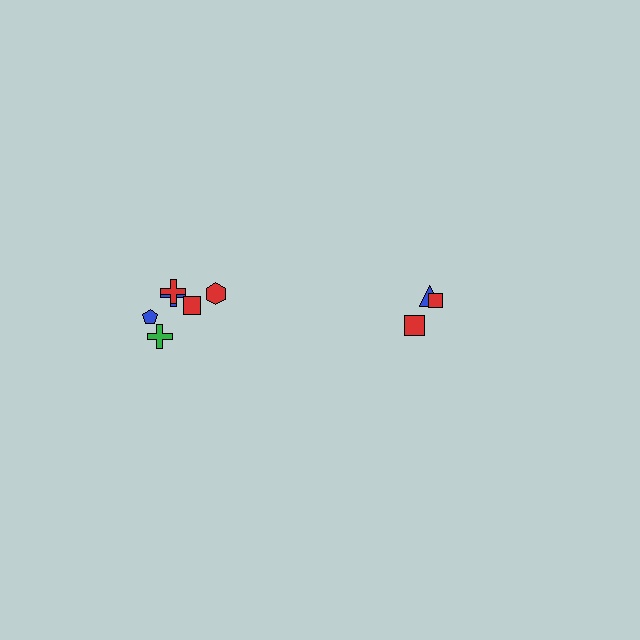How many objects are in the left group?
There are 6 objects.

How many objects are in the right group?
There are 3 objects.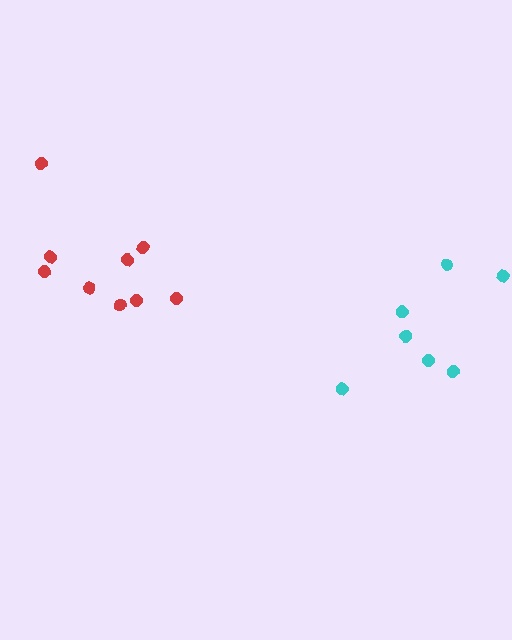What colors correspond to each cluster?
The clusters are colored: red, cyan.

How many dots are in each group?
Group 1: 9 dots, Group 2: 7 dots (16 total).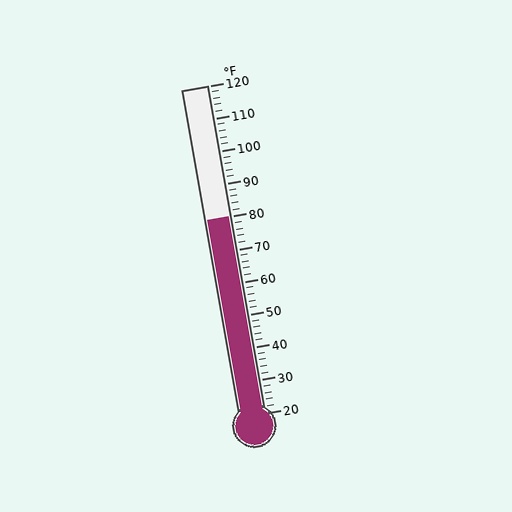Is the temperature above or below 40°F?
The temperature is above 40°F.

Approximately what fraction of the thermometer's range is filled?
The thermometer is filled to approximately 60% of its range.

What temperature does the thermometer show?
The thermometer shows approximately 80°F.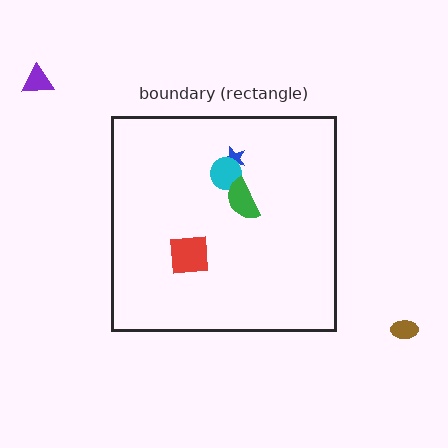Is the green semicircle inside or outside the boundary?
Inside.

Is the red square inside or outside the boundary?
Inside.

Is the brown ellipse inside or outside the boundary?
Outside.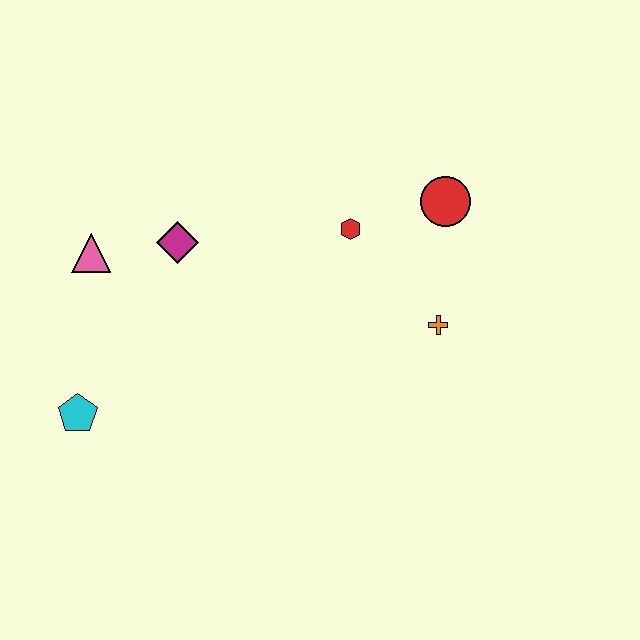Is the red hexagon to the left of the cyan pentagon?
No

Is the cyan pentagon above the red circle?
No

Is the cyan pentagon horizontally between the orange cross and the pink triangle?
No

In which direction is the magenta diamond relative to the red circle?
The magenta diamond is to the left of the red circle.